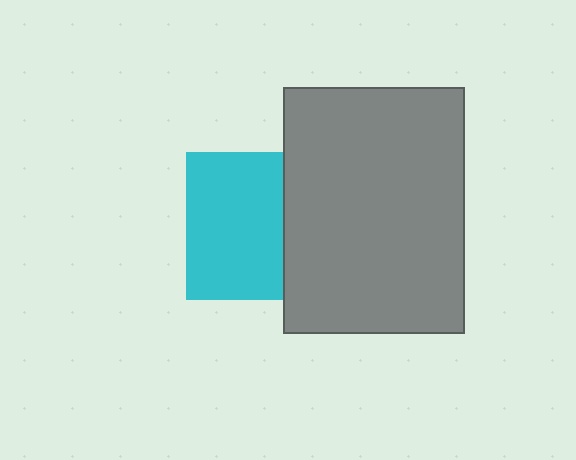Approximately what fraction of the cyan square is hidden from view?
Roughly 34% of the cyan square is hidden behind the gray rectangle.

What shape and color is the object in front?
The object in front is a gray rectangle.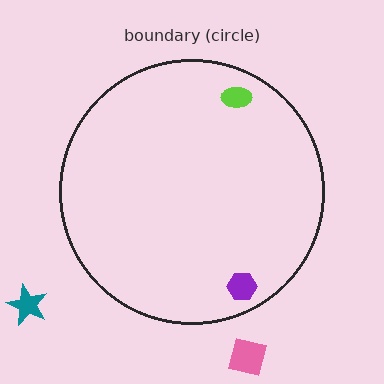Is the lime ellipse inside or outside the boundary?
Inside.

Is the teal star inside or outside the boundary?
Outside.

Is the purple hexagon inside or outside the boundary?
Inside.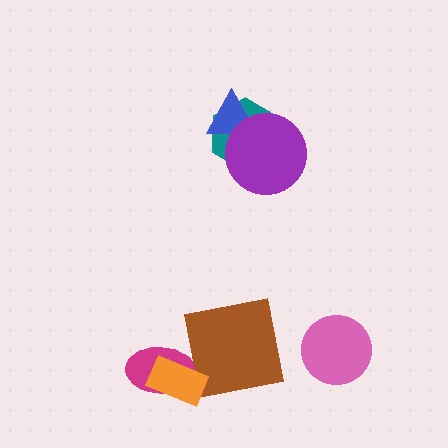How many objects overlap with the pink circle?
0 objects overlap with the pink circle.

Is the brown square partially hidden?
No, no other shape covers it.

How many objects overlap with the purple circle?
2 objects overlap with the purple circle.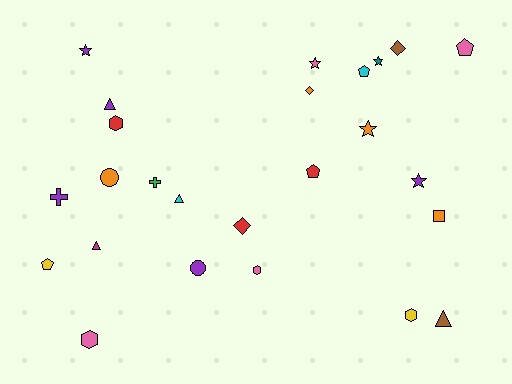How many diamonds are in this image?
There are 3 diamonds.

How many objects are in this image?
There are 25 objects.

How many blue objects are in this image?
There are no blue objects.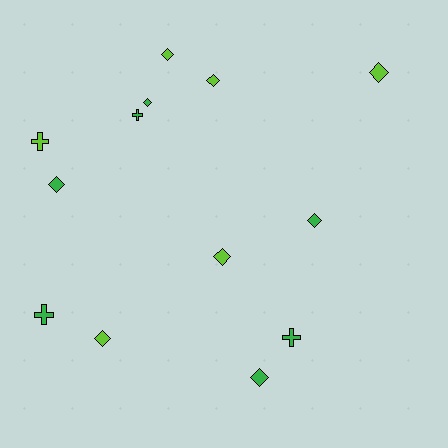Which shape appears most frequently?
Diamond, with 9 objects.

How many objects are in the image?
There are 13 objects.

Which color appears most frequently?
Green, with 7 objects.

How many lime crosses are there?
There is 1 lime cross.